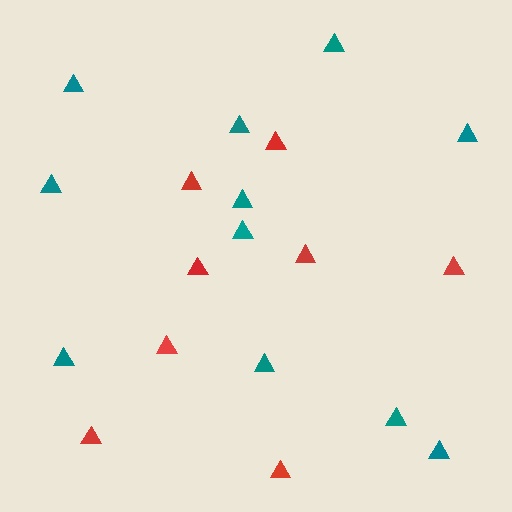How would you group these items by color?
There are 2 groups: one group of red triangles (8) and one group of teal triangles (11).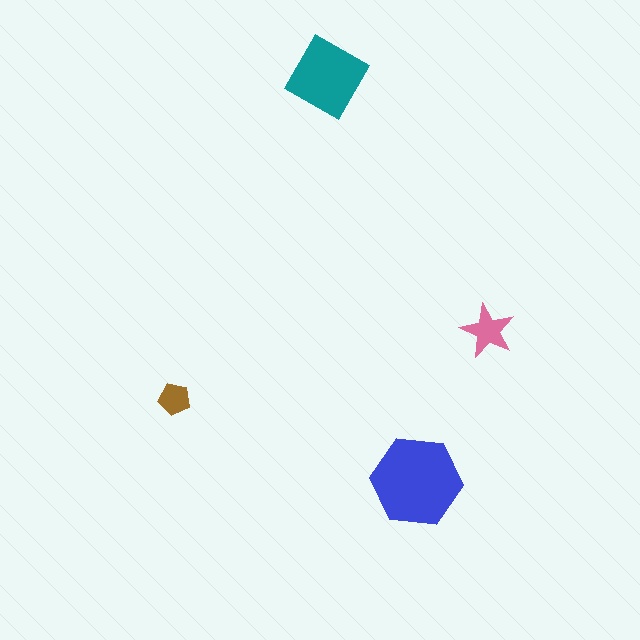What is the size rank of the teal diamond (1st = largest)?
2nd.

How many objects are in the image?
There are 4 objects in the image.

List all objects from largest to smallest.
The blue hexagon, the teal diamond, the pink star, the brown pentagon.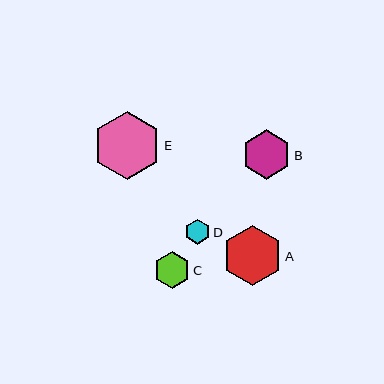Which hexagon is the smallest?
Hexagon D is the smallest with a size of approximately 25 pixels.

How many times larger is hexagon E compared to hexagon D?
Hexagon E is approximately 2.7 times the size of hexagon D.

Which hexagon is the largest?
Hexagon E is the largest with a size of approximately 68 pixels.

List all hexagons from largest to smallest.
From largest to smallest: E, A, B, C, D.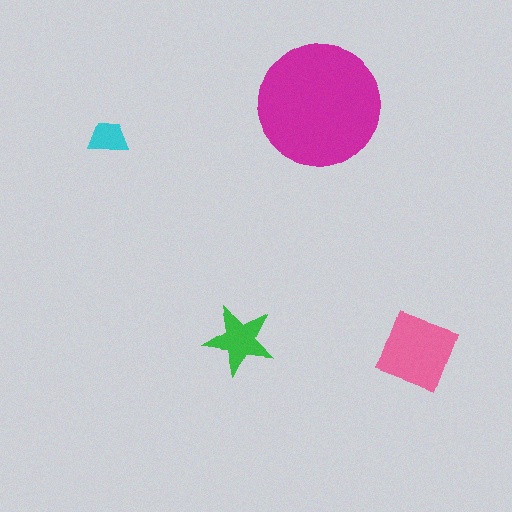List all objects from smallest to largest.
The cyan trapezoid, the green star, the pink diamond, the magenta circle.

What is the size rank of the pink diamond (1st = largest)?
2nd.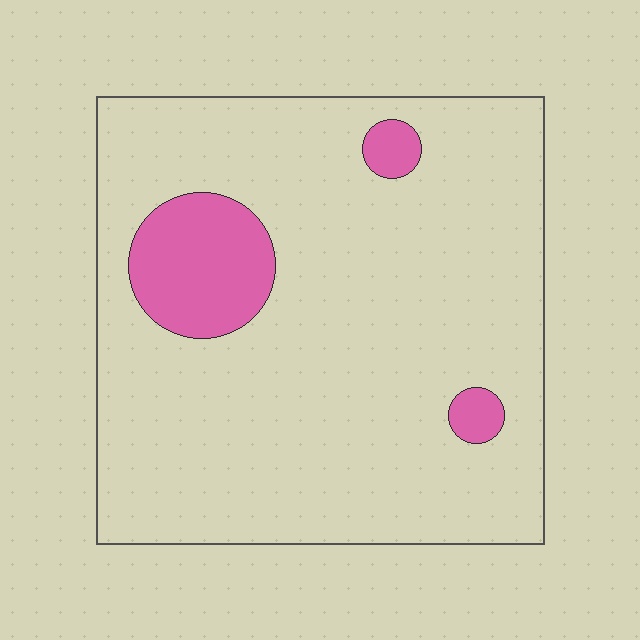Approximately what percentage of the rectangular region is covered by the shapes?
Approximately 10%.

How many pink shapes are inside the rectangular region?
3.